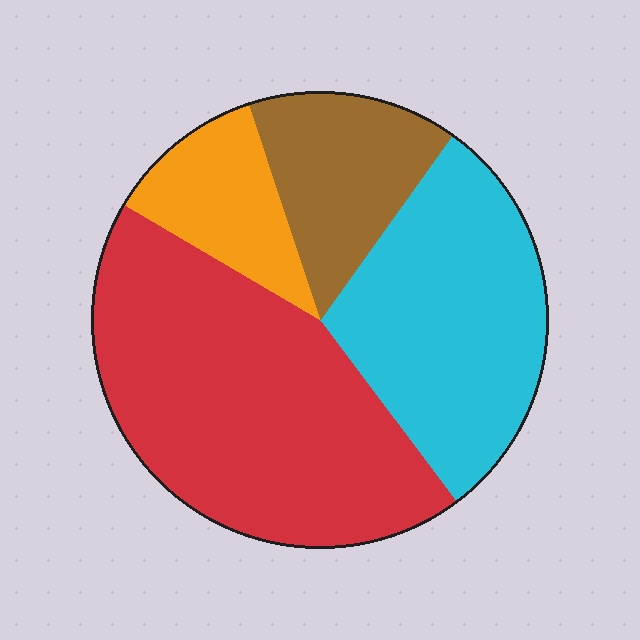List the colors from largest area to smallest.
From largest to smallest: red, cyan, brown, orange.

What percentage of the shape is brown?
Brown covers around 15% of the shape.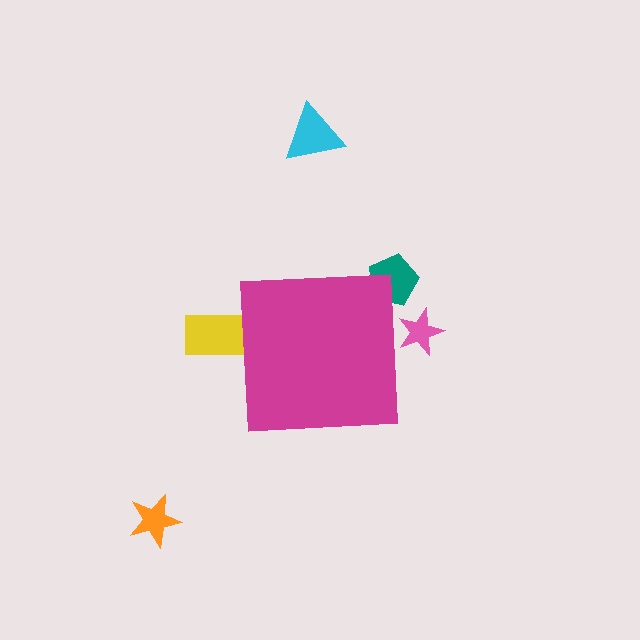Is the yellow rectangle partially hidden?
Yes, the yellow rectangle is partially hidden behind the magenta square.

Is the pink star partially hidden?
Yes, the pink star is partially hidden behind the magenta square.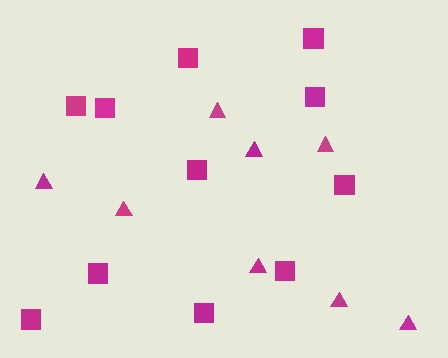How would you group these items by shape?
There are 2 groups: one group of triangles (8) and one group of squares (11).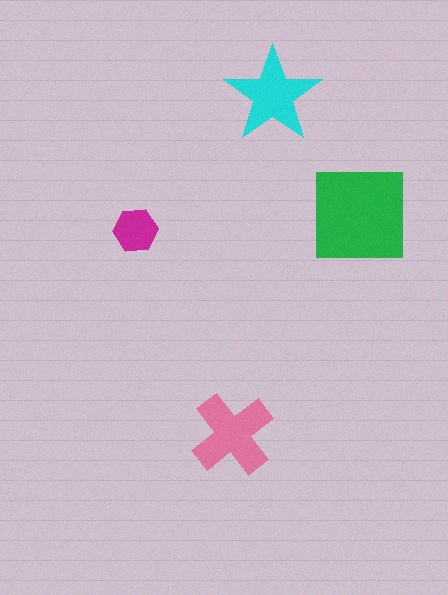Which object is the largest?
The green square.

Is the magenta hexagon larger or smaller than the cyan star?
Smaller.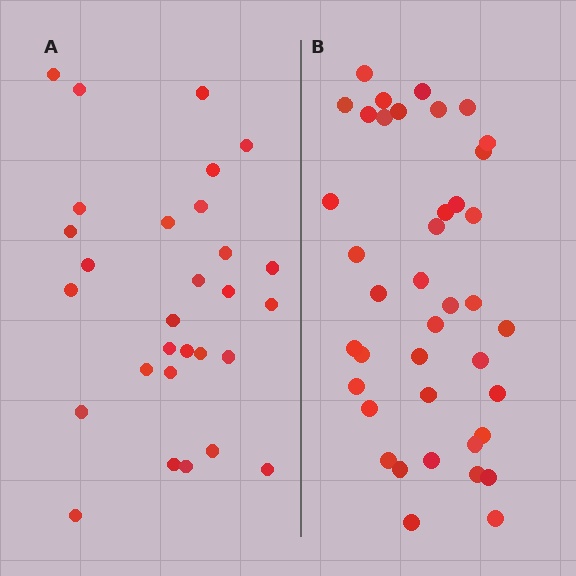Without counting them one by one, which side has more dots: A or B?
Region B (the right region) has more dots.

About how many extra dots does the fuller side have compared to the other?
Region B has roughly 12 or so more dots than region A.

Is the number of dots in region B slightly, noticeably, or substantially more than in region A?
Region B has noticeably more, but not dramatically so. The ratio is roughly 1.4 to 1.